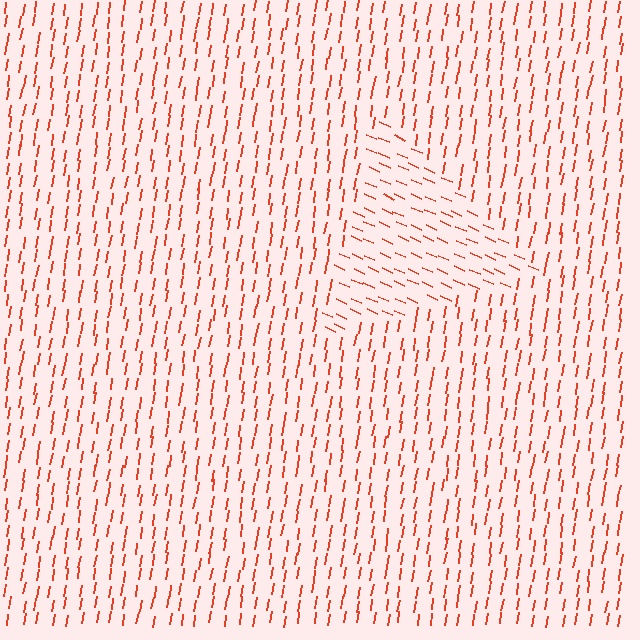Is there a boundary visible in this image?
Yes, there is a texture boundary formed by a change in line orientation.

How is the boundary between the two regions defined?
The boundary is defined purely by a change in line orientation (approximately 75 degrees difference). All lines are the same color and thickness.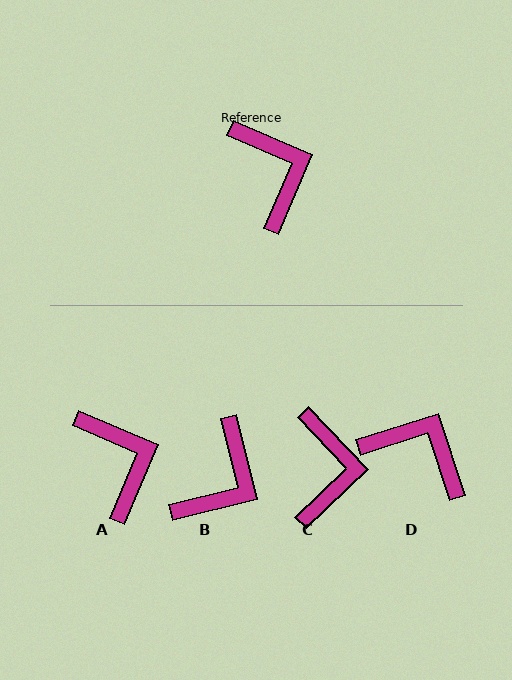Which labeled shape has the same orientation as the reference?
A.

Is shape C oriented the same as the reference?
No, it is off by about 23 degrees.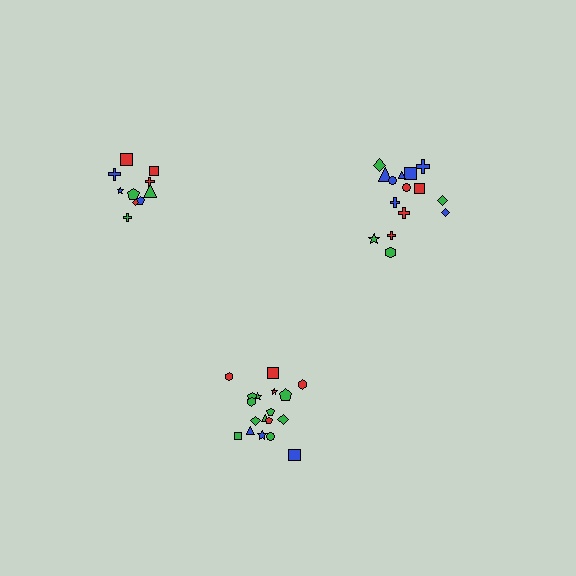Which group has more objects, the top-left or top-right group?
The top-right group.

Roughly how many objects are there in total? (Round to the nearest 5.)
Roughly 45 objects in total.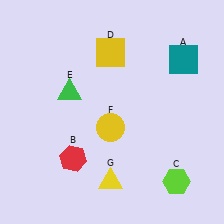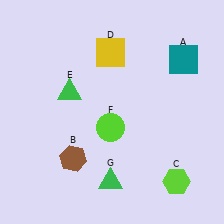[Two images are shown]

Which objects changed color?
B changed from red to brown. F changed from yellow to lime. G changed from yellow to green.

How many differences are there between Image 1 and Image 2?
There are 3 differences between the two images.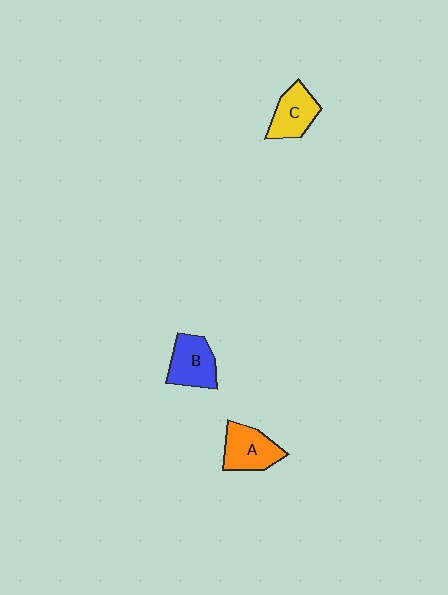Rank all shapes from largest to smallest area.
From largest to smallest: A (orange), B (blue), C (yellow).